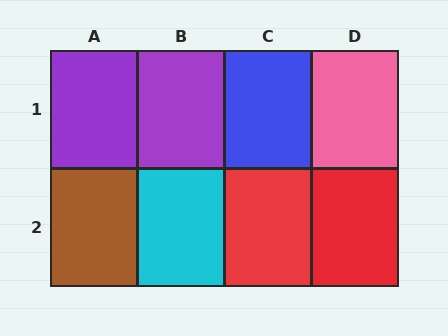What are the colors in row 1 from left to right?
Purple, purple, blue, pink.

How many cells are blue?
1 cell is blue.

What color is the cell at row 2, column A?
Brown.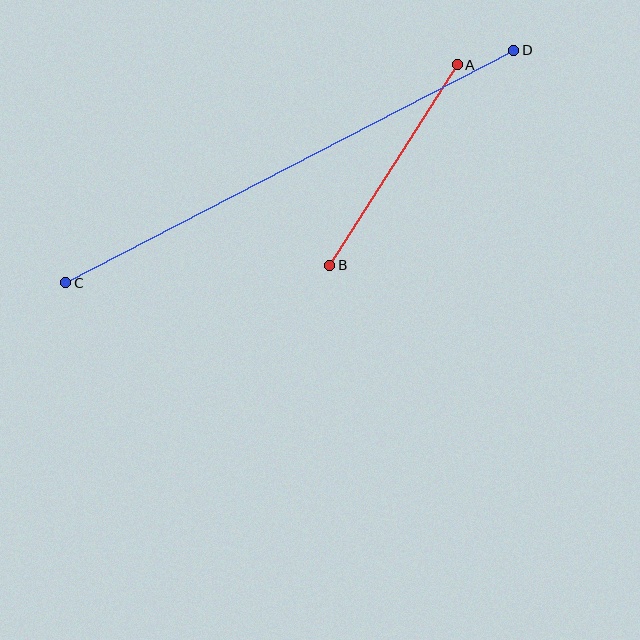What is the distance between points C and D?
The distance is approximately 505 pixels.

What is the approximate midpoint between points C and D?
The midpoint is at approximately (290, 167) pixels.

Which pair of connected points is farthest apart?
Points C and D are farthest apart.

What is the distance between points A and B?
The distance is approximately 237 pixels.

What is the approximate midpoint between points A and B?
The midpoint is at approximately (394, 165) pixels.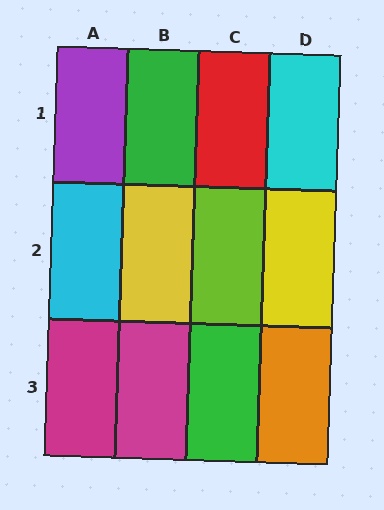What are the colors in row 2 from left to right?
Cyan, yellow, lime, yellow.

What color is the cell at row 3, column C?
Green.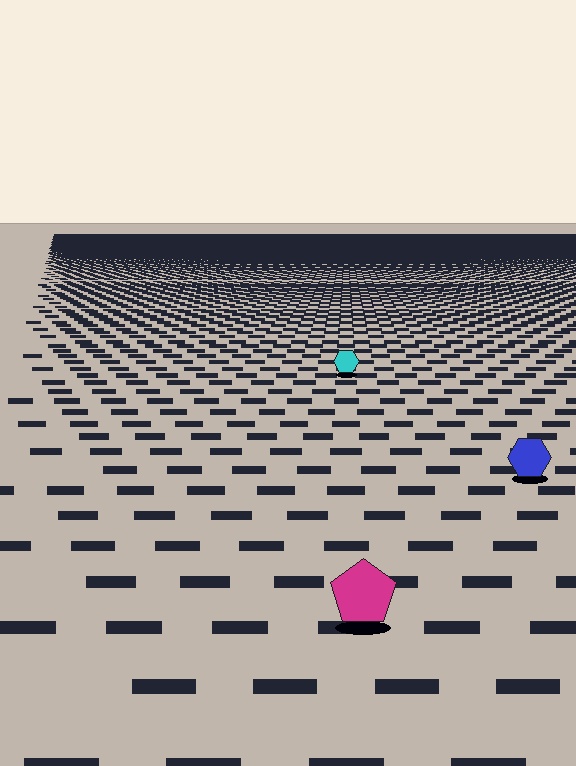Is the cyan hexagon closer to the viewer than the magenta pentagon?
No. The magenta pentagon is closer — you can tell from the texture gradient: the ground texture is coarser near it.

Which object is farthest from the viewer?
The cyan hexagon is farthest from the viewer. It appears smaller and the ground texture around it is denser.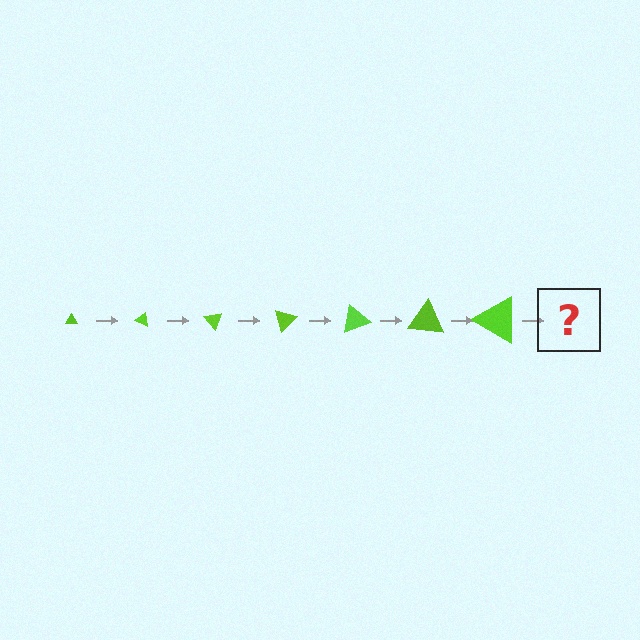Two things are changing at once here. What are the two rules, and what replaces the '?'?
The two rules are that the triangle grows larger each step and it rotates 25 degrees each step. The '?' should be a triangle, larger than the previous one and rotated 175 degrees from the start.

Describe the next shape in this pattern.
It should be a triangle, larger than the previous one and rotated 175 degrees from the start.